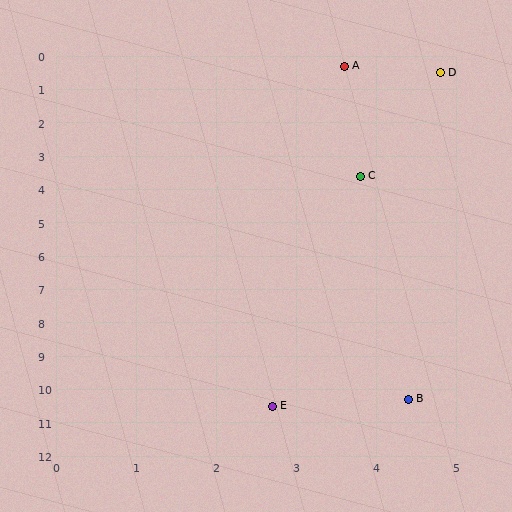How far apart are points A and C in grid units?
Points A and C are about 3.3 grid units apart.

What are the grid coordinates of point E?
Point E is at approximately (2.7, 10.5).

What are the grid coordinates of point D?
Point D is at approximately (4.8, 0.5).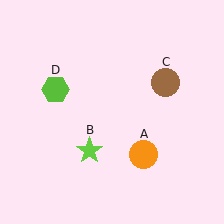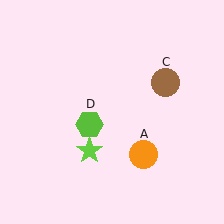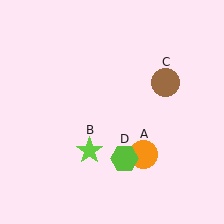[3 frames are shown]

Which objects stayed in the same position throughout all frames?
Orange circle (object A) and lime star (object B) and brown circle (object C) remained stationary.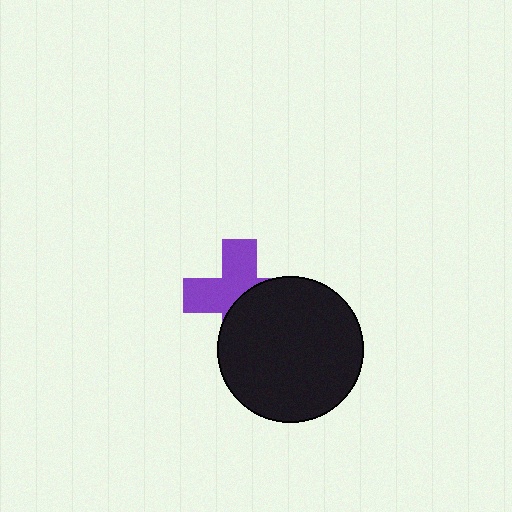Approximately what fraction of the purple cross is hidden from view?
Roughly 48% of the purple cross is hidden behind the black circle.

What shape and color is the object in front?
The object in front is a black circle.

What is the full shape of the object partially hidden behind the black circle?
The partially hidden object is a purple cross.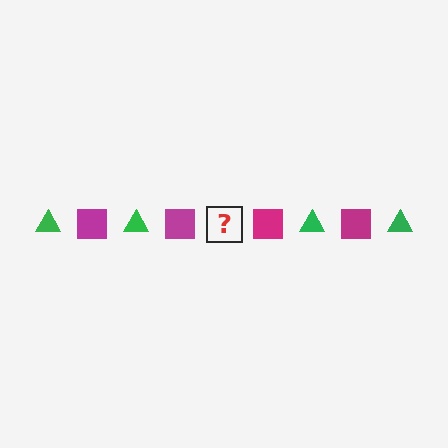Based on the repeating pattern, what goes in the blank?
The blank should be a green triangle.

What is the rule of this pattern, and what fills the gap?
The rule is that the pattern alternates between green triangle and magenta square. The gap should be filled with a green triangle.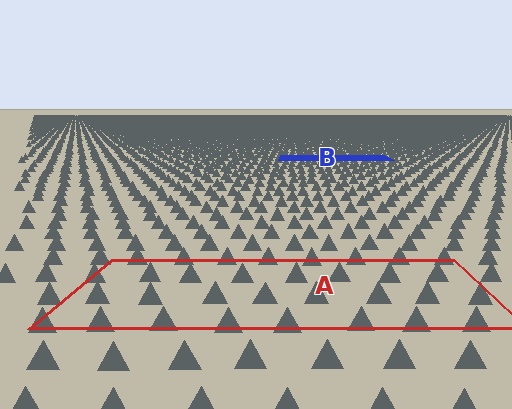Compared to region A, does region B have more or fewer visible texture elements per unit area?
Region B has more texture elements per unit area — they are packed more densely because it is farther away.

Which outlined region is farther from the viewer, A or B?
Region B is farther from the viewer — the texture elements inside it appear smaller and more densely packed.